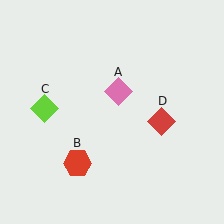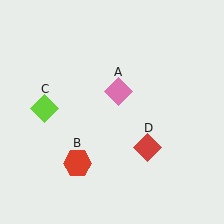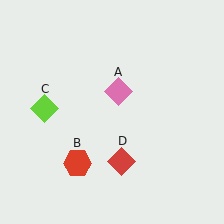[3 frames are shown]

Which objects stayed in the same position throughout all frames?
Pink diamond (object A) and red hexagon (object B) and lime diamond (object C) remained stationary.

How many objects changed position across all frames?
1 object changed position: red diamond (object D).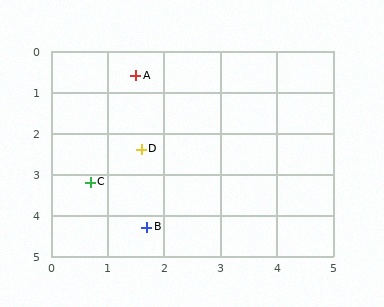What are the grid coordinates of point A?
Point A is at approximately (1.5, 0.6).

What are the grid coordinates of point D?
Point D is at approximately (1.6, 2.4).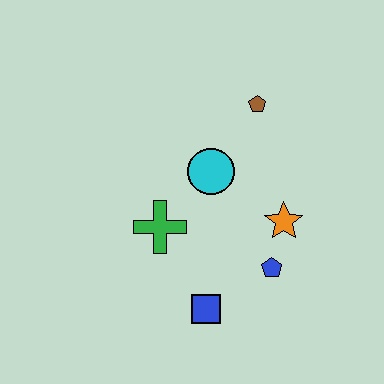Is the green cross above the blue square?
Yes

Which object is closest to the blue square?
The blue pentagon is closest to the blue square.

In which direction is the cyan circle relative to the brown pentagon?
The cyan circle is below the brown pentagon.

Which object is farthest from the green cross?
The brown pentagon is farthest from the green cross.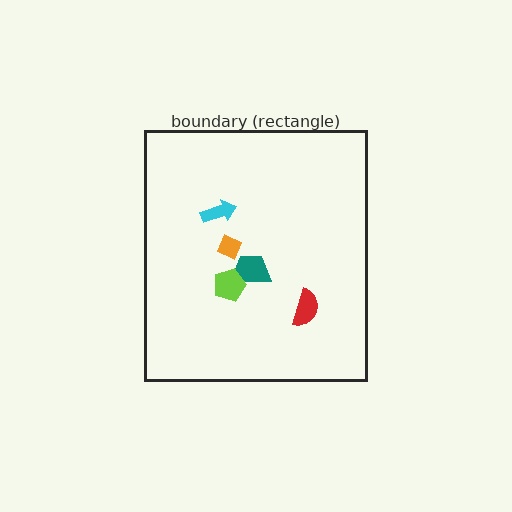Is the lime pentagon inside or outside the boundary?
Inside.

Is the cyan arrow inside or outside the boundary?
Inside.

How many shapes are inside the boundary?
5 inside, 0 outside.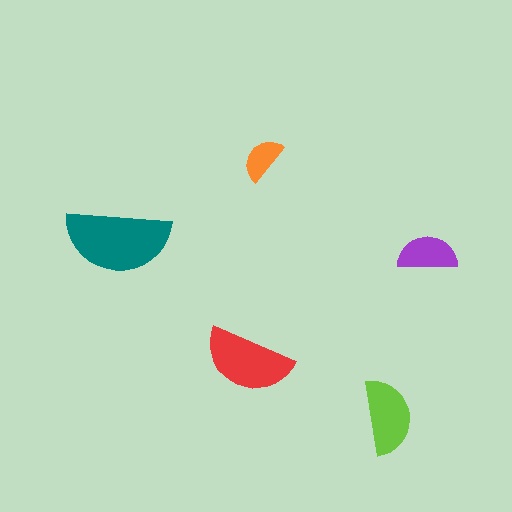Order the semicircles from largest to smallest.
the teal one, the red one, the lime one, the purple one, the orange one.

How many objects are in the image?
There are 5 objects in the image.